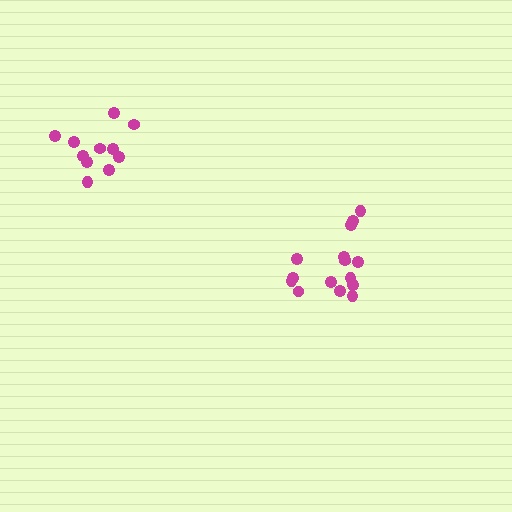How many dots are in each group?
Group 1: 11 dots, Group 2: 15 dots (26 total).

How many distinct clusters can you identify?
There are 2 distinct clusters.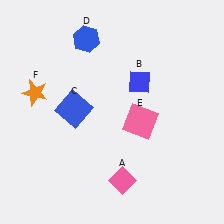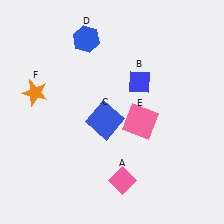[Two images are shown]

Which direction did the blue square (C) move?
The blue square (C) moved right.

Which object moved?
The blue square (C) moved right.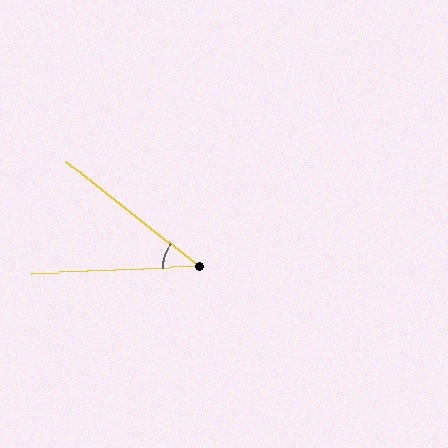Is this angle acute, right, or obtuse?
It is acute.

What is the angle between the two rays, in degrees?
Approximately 40 degrees.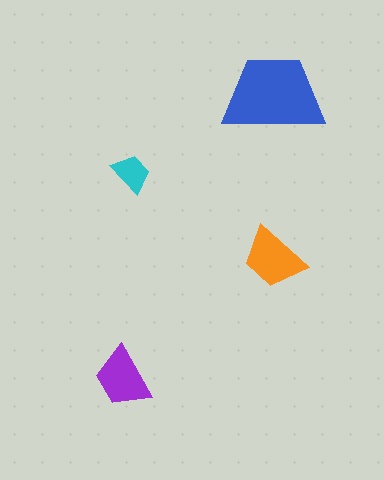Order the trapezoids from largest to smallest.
the blue one, the orange one, the purple one, the cyan one.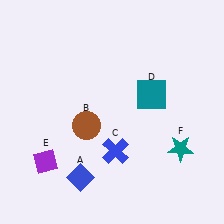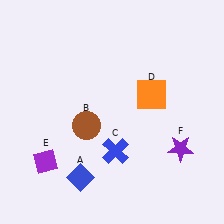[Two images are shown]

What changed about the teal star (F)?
In Image 1, F is teal. In Image 2, it changed to purple.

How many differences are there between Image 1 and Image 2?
There are 2 differences between the two images.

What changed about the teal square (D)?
In Image 1, D is teal. In Image 2, it changed to orange.